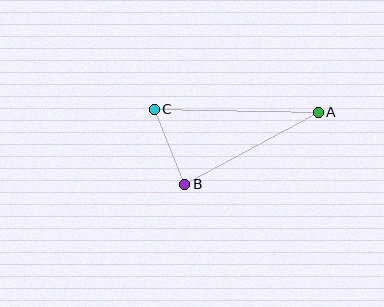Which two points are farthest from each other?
Points A and C are farthest from each other.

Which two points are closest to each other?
Points B and C are closest to each other.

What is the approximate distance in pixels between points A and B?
The distance between A and B is approximately 152 pixels.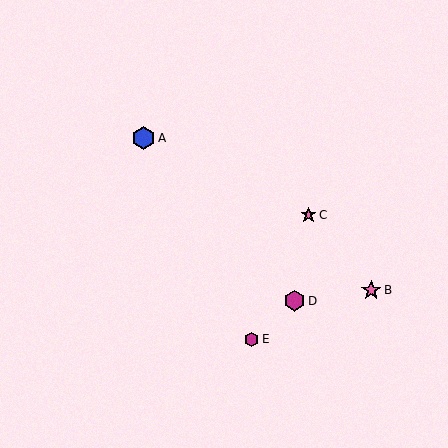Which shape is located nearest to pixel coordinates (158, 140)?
The blue hexagon (labeled A) at (143, 138) is nearest to that location.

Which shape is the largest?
The blue hexagon (labeled A) is the largest.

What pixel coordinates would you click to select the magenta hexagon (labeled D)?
Click at (295, 301) to select the magenta hexagon D.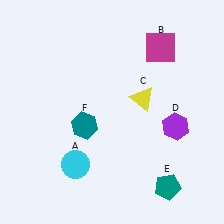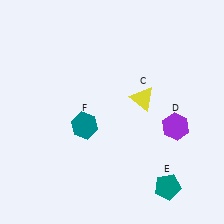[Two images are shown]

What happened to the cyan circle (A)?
The cyan circle (A) was removed in Image 2. It was in the bottom-left area of Image 1.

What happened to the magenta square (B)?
The magenta square (B) was removed in Image 2. It was in the top-right area of Image 1.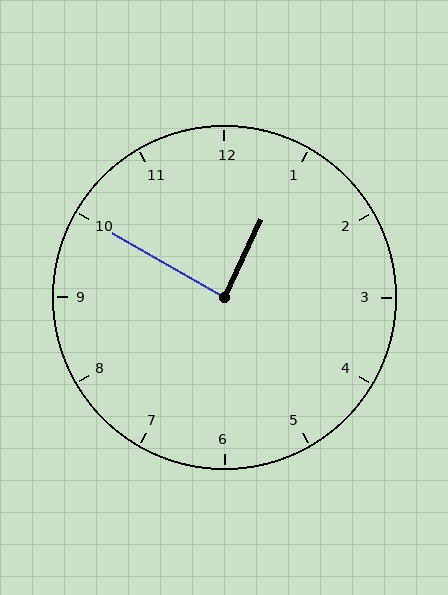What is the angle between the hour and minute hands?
Approximately 85 degrees.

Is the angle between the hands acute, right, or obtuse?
It is right.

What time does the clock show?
12:50.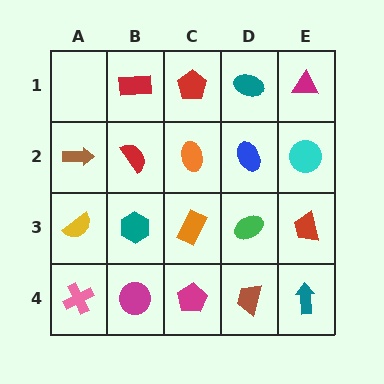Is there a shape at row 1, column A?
No, that cell is empty.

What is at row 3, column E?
A red trapezoid.